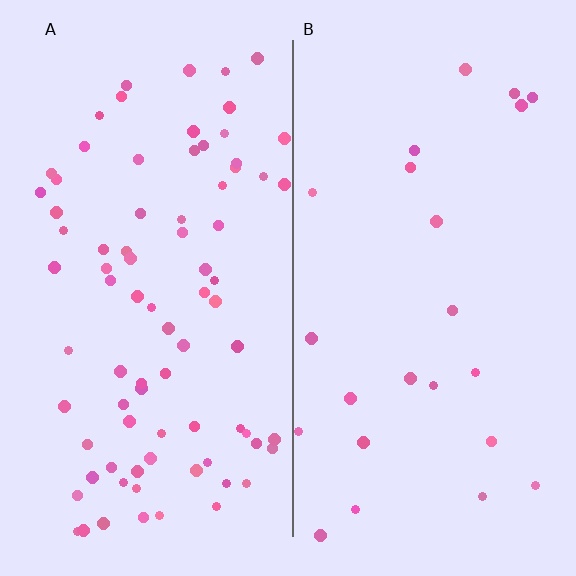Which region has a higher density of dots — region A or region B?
A (the left).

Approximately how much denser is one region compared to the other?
Approximately 3.5× — region A over region B.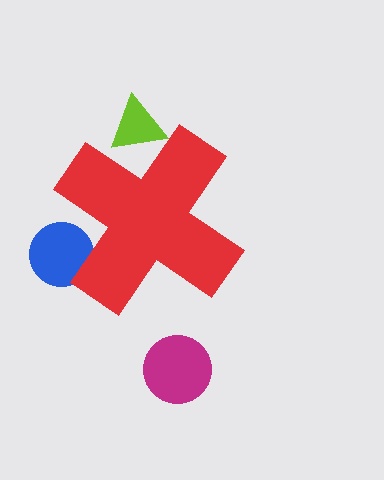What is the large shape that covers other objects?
A red cross.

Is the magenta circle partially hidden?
No, the magenta circle is fully visible.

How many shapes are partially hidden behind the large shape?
2 shapes are partially hidden.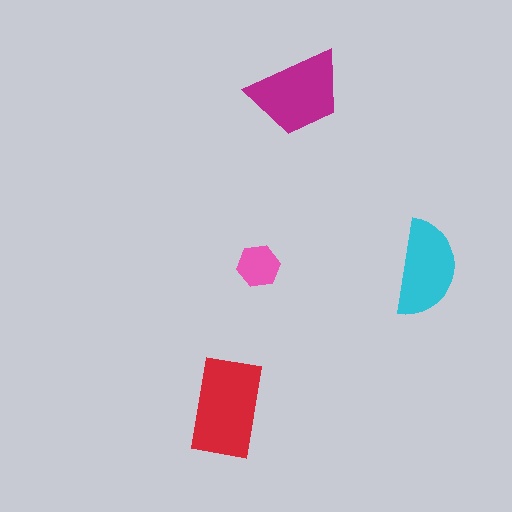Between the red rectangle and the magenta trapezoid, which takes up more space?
The red rectangle.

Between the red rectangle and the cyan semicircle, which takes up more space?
The red rectangle.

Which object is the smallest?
The pink hexagon.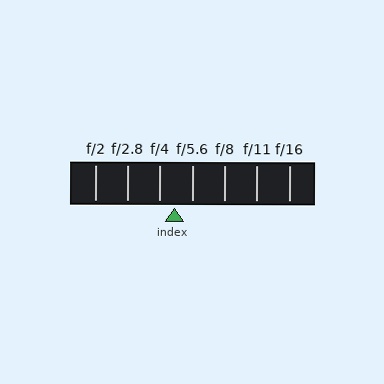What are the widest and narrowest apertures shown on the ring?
The widest aperture shown is f/2 and the narrowest is f/16.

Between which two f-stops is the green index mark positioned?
The index mark is between f/4 and f/5.6.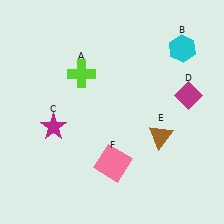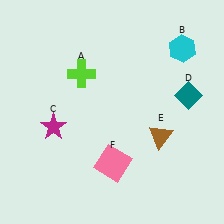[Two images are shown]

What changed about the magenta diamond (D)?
In Image 1, D is magenta. In Image 2, it changed to teal.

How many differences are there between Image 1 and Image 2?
There is 1 difference between the two images.